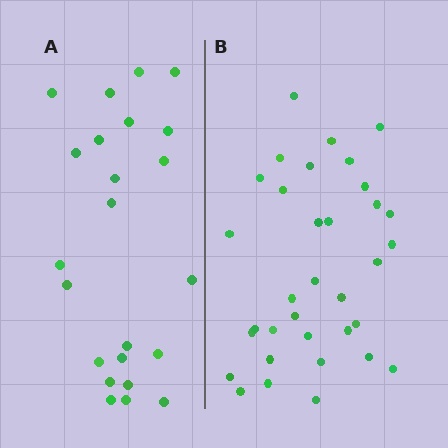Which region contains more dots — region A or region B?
Region B (the right region) has more dots.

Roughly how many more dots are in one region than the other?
Region B has roughly 12 or so more dots than region A.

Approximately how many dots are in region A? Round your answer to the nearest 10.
About 20 dots. (The exact count is 23, which rounds to 20.)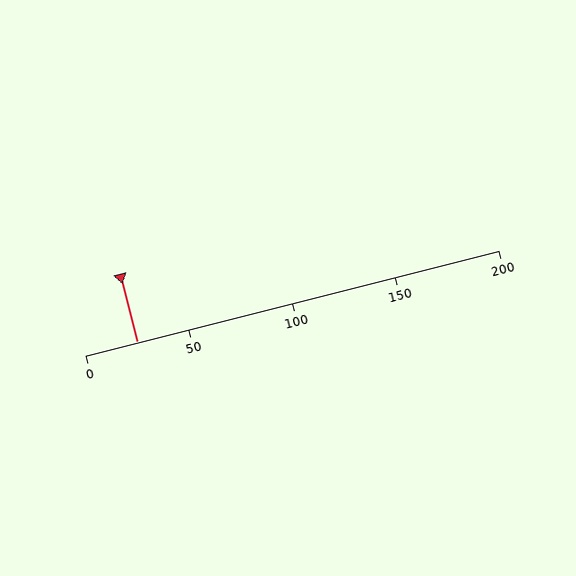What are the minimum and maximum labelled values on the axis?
The axis runs from 0 to 200.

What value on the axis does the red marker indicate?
The marker indicates approximately 25.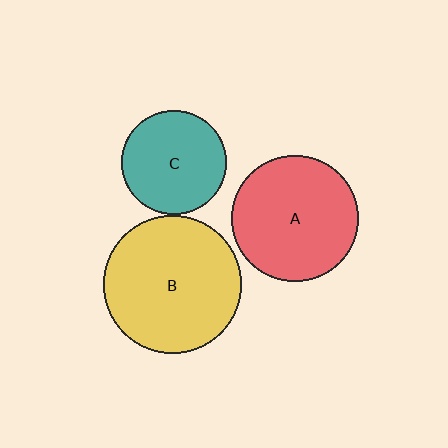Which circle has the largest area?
Circle B (yellow).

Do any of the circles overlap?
No, none of the circles overlap.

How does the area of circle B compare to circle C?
Approximately 1.7 times.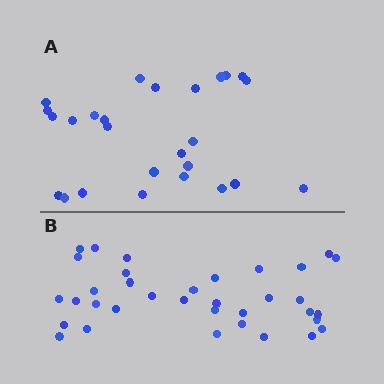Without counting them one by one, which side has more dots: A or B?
Region B (the bottom region) has more dots.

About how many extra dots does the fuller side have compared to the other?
Region B has roughly 8 or so more dots than region A.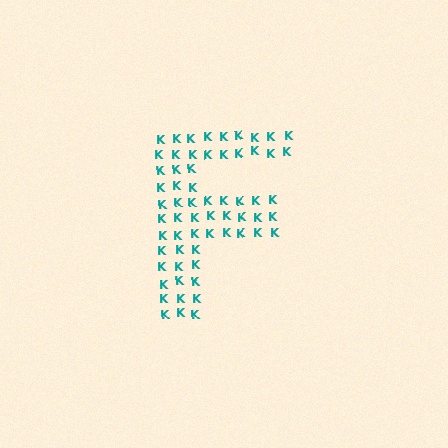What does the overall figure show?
The overall figure shows the letter F.